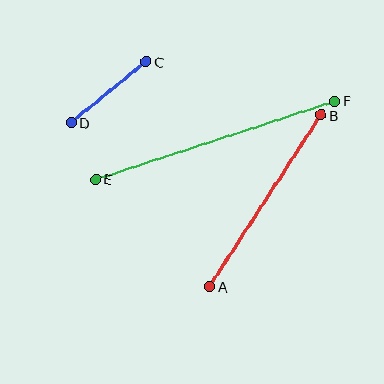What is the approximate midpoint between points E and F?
The midpoint is at approximately (215, 140) pixels.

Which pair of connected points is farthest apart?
Points E and F are farthest apart.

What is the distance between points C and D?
The distance is approximately 97 pixels.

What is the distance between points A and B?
The distance is approximately 204 pixels.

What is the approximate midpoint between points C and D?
The midpoint is at approximately (108, 92) pixels.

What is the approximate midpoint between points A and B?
The midpoint is at approximately (265, 201) pixels.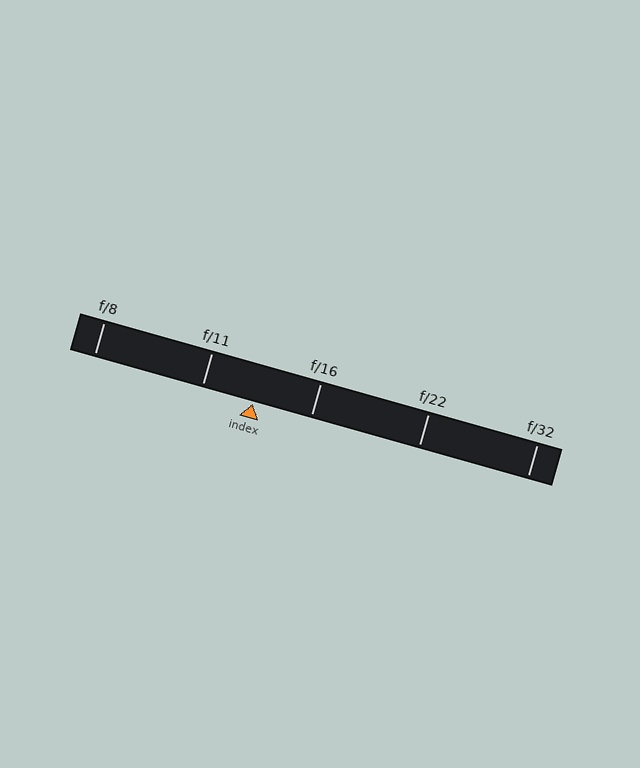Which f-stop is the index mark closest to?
The index mark is closest to f/11.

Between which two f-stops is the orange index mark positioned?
The index mark is between f/11 and f/16.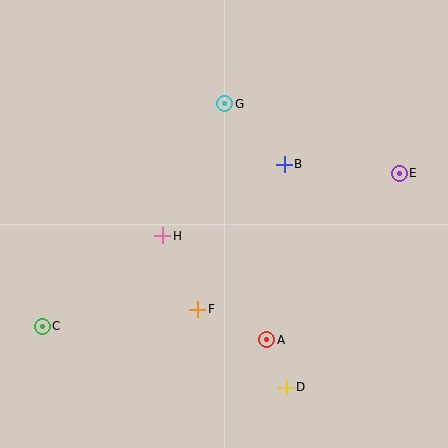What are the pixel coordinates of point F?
Point F is at (198, 309).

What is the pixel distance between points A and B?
The distance between A and B is 176 pixels.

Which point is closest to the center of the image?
Point H at (163, 236) is closest to the center.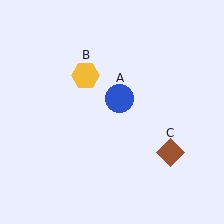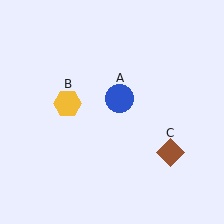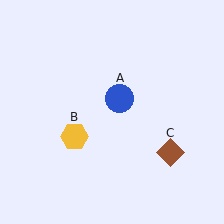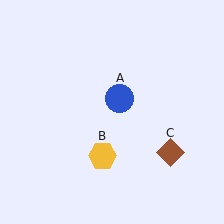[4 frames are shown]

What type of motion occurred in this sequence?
The yellow hexagon (object B) rotated counterclockwise around the center of the scene.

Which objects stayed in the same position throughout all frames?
Blue circle (object A) and brown diamond (object C) remained stationary.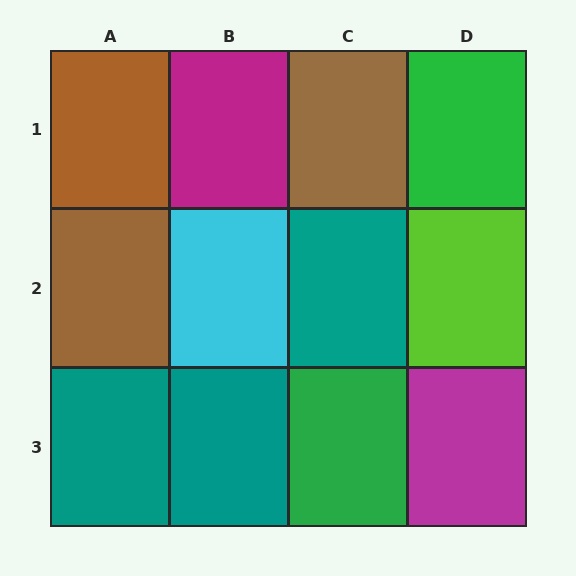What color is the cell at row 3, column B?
Teal.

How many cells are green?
2 cells are green.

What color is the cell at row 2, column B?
Cyan.